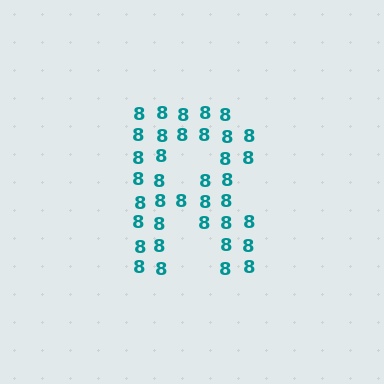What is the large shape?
The large shape is the letter R.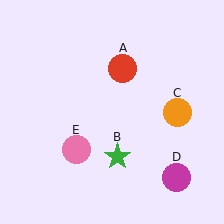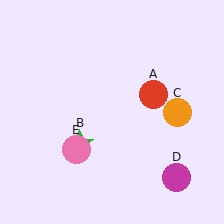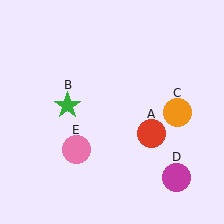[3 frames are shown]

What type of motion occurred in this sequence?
The red circle (object A), green star (object B) rotated clockwise around the center of the scene.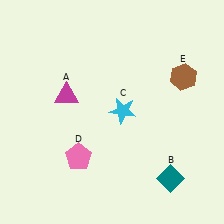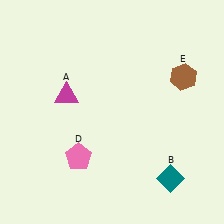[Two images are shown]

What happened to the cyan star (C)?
The cyan star (C) was removed in Image 2. It was in the top-right area of Image 1.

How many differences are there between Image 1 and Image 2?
There is 1 difference between the two images.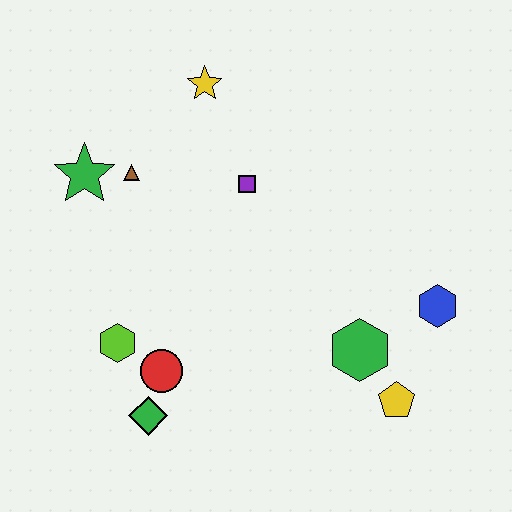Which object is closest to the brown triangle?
The green star is closest to the brown triangle.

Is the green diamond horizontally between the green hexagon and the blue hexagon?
No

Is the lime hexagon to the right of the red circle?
No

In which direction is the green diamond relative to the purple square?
The green diamond is below the purple square.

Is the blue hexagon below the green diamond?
No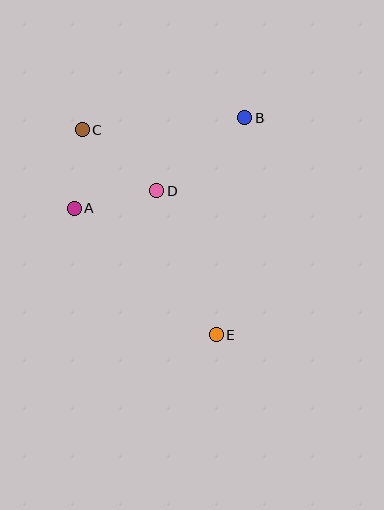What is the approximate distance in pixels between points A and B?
The distance between A and B is approximately 193 pixels.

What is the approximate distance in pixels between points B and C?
The distance between B and C is approximately 163 pixels.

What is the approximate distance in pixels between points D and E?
The distance between D and E is approximately 156 pixels.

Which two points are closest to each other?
Points A and C are closest to each other.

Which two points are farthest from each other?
Points C and E are farthest from each other.